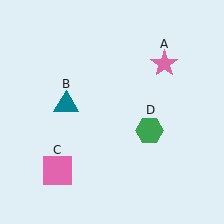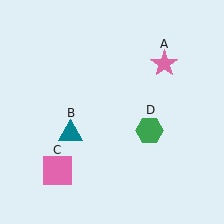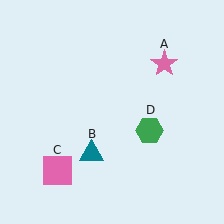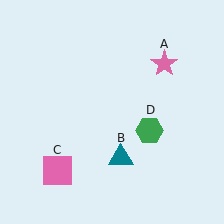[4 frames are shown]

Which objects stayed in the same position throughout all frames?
Pink star (object A) and pink square (object C) and green hexagon (object D) remained stationary.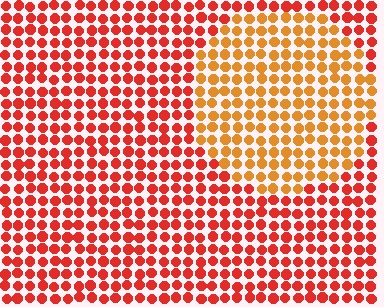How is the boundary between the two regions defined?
The boundary is defined purely by a slight shift in hue (about 32 degrees). Spacing, size, and orientation are identical on both sides.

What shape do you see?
I see a circle.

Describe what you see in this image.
The image is filled with small red elements in a uniform arrangement. A circle-shaped region is visible where the elements are tinted to a slightly different hue, forming a subtle color boundary.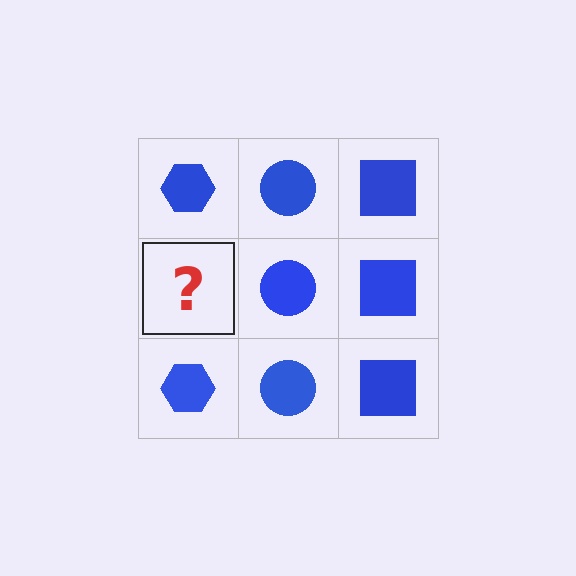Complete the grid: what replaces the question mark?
The question mark should be replaced with a blue hexagon.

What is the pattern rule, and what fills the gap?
The rule is that each column has a consistent shape. The gap should be filled with a blue hexagon.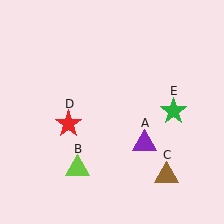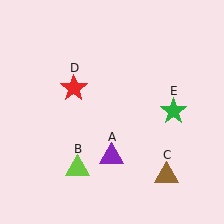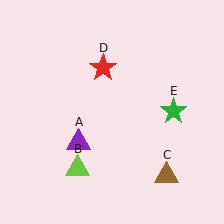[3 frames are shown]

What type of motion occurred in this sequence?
The purple triangle (object A), red star (object D) rotated clockwise around the center of the scene.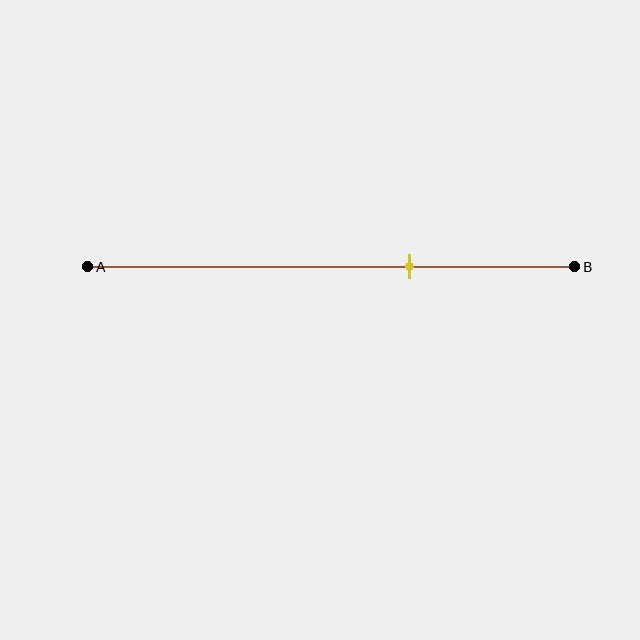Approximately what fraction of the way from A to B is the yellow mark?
The yellow mark is approximately 65% of the way from A to B.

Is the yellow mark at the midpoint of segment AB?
No, the mark is at about 65% from A, not at the 50% midpoint.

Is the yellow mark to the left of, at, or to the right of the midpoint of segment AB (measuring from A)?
The yellow mark is to the right of the midpoint of segment AB.